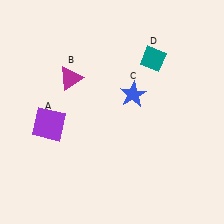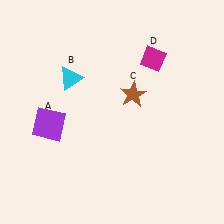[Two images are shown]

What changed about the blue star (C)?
In Image 1, C is blue. In Image 2, it changed to brown.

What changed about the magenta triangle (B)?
In Image 1, B is magenta. In Image 2, it changed to cyan.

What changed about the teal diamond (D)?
In Image 1, D is teal. In Image 2, it changed to magenta.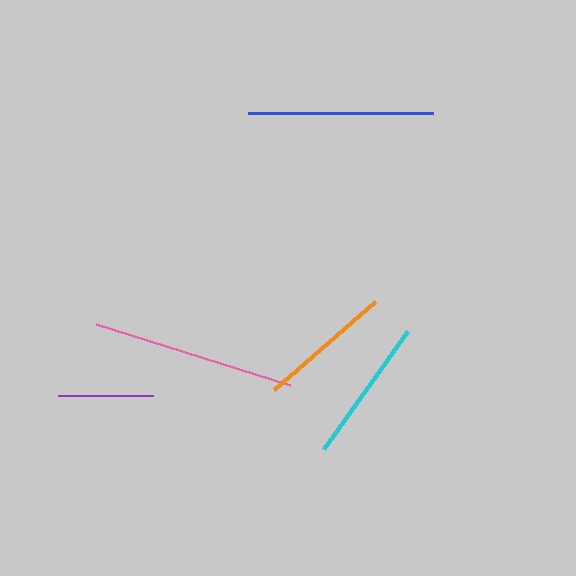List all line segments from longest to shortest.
From longest to shortest: pink, blue, cyan, orange, purple.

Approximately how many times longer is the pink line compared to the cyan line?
The pink line is approximately 1.4 times the length of the cyan line.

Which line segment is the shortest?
The purple line is the shortest at approximately 94 pixels.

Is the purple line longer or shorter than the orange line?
The orange line is longer than the purple line.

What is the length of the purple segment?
The purple segment is approximately 94 pixels long.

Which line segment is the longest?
The pink line is the longest at approximately 204 pixels.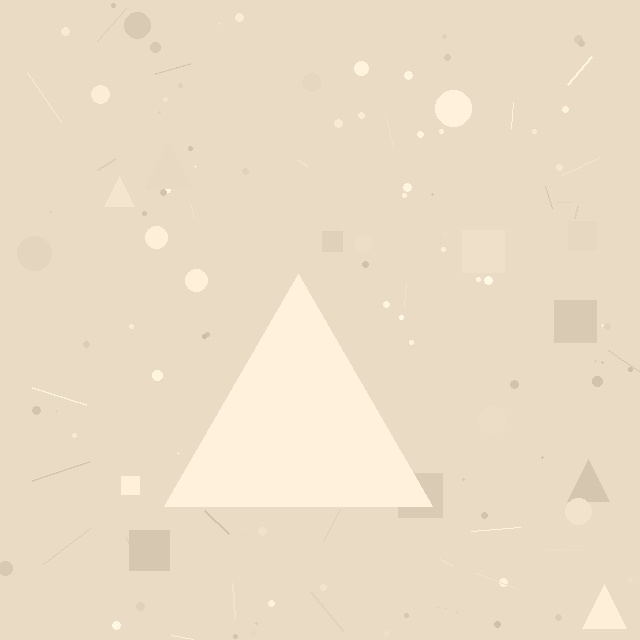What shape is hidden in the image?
A triangle is hidden in the image.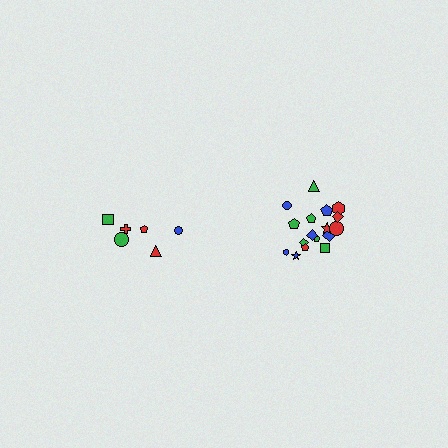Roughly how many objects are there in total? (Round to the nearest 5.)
Roughly 25 objects in total.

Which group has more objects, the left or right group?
The right group.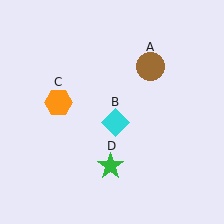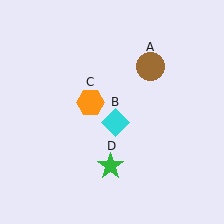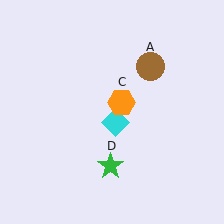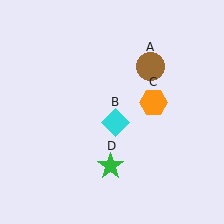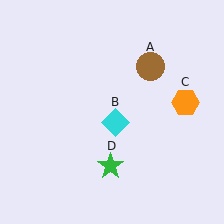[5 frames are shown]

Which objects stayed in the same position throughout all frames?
Brown circle (object A) and cyan diamond (object B) and green star (object D) remained stationary.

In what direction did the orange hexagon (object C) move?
The orange hexagon (object C) moved right.